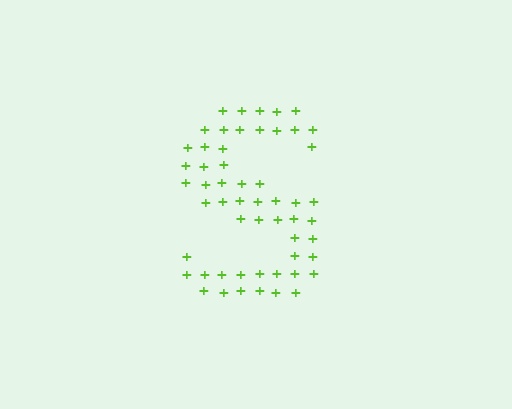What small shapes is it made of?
It is made of small plus signs.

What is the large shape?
The large shape is the letter S.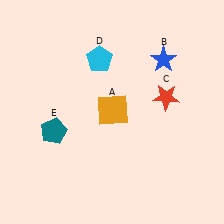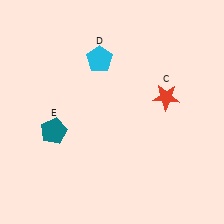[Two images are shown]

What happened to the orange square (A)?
The orange square (A) was removed in Image 2. It was in the top-right area of Image 1.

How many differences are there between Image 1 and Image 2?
There are 2 differences between the two images.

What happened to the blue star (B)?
The blue star (B) was removed in Image 2. It was in the top-right area of Image 1.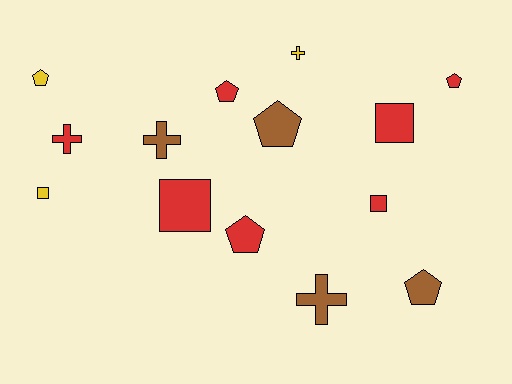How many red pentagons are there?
There are 3 red pentagons.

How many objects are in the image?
There are 14 objects.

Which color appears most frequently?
Red, with 7 objects.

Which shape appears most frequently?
Pentagon, with 6 objects.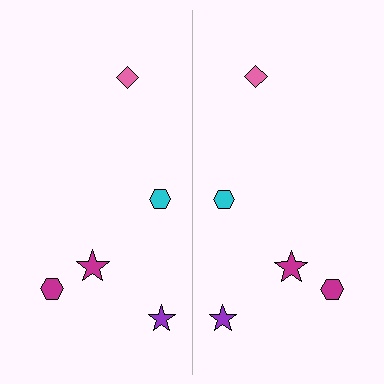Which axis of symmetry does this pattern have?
The pattern has a vertical axis of symmetry running through the center of the image.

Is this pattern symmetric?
Yes, this pattern has bilateral (reflection) symmetry.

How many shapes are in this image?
There are 10 shapes in this image.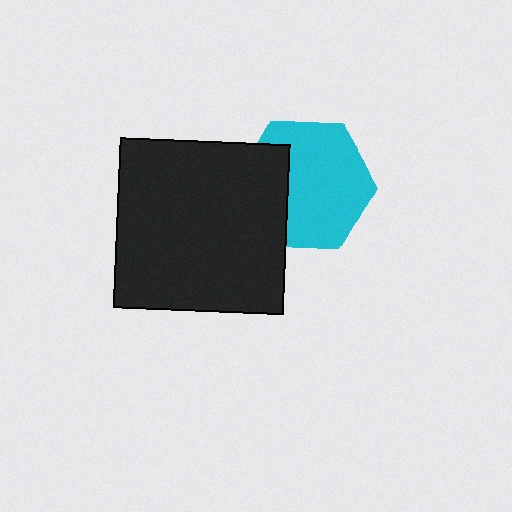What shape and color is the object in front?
The object in front is a black square.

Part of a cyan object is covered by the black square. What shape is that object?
It is a hexagon.